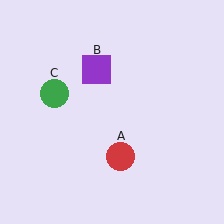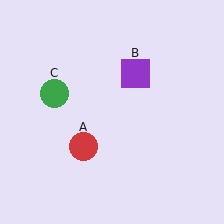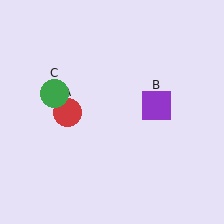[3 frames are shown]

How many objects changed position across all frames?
2 objects changed position: red circle (object A), purple square (object B).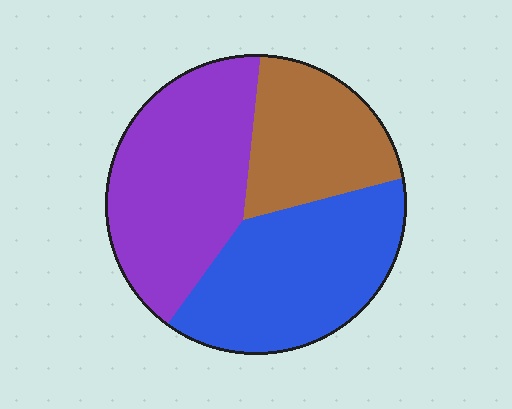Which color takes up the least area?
Brown, at roughly 25%.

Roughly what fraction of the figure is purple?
Purple takes up between a third and a half of the figure.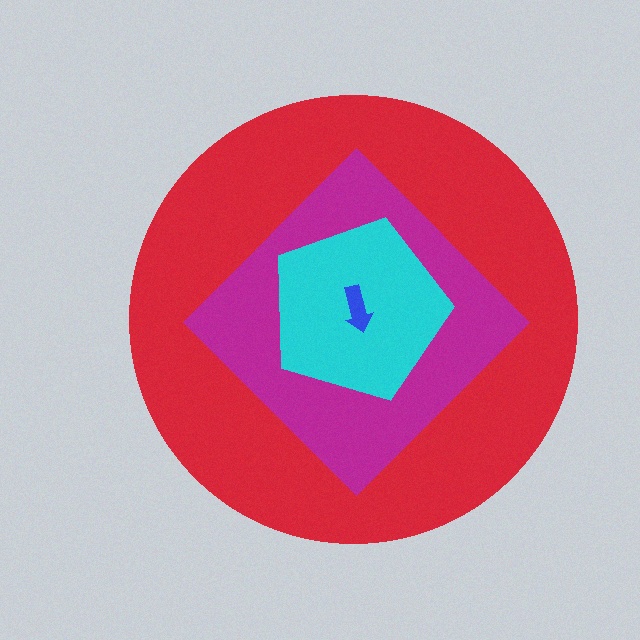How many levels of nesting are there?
4.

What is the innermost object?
The blue arrow.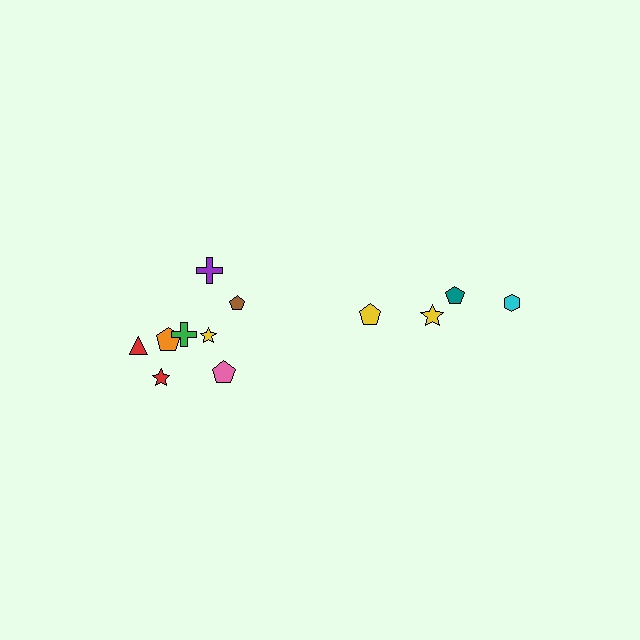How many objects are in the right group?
There are 4 objects.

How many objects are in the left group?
There are 8 objects.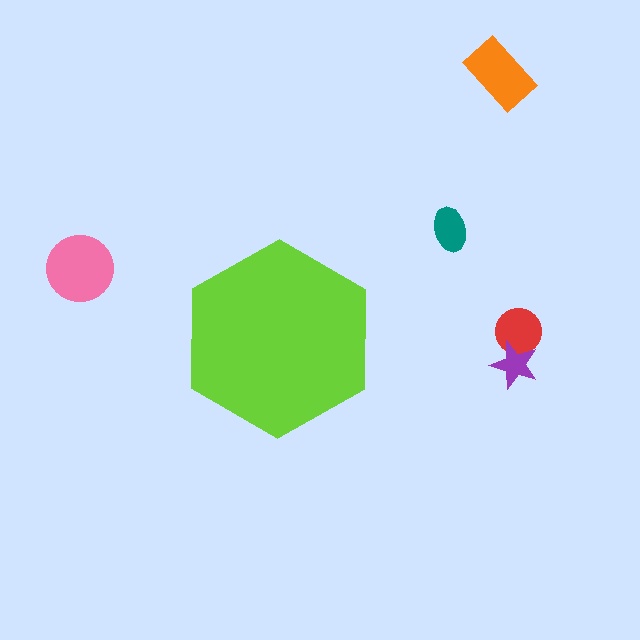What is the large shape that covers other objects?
A lime hexagon.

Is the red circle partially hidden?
No, the red circle is fully visible.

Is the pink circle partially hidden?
No, the pink circle is fully visible.